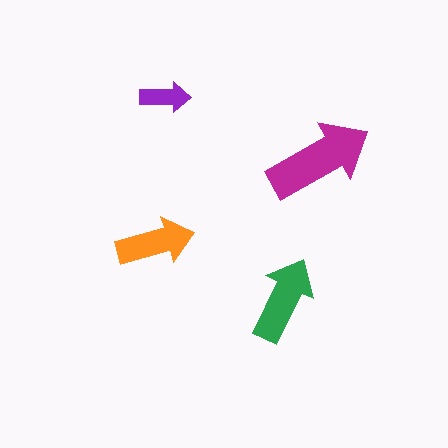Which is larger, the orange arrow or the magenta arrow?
The magenta one.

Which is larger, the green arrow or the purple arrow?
The green one.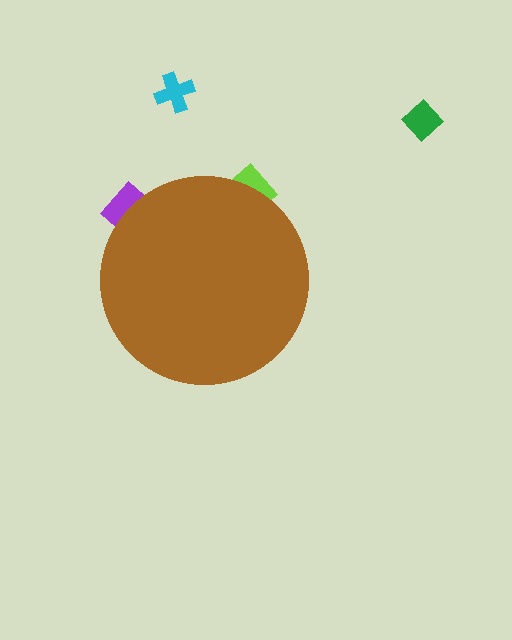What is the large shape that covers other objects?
A brown circle.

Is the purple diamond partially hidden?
Yes, the purple diamond is partially hidden behind the brown circle.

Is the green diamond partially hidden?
No, the green diamond is fully visible.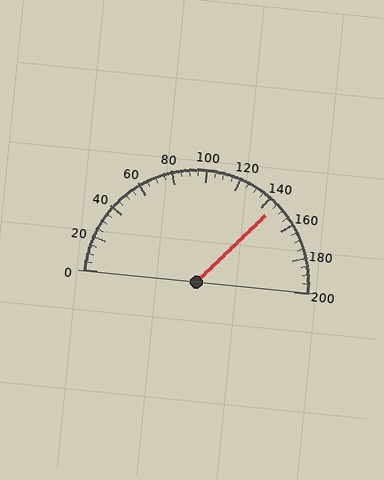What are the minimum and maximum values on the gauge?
The gauge ranges from 0 to 200.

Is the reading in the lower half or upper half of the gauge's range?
The reading is in the upper half of the range (0 to 200).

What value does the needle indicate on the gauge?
The needle indicates approximately 145.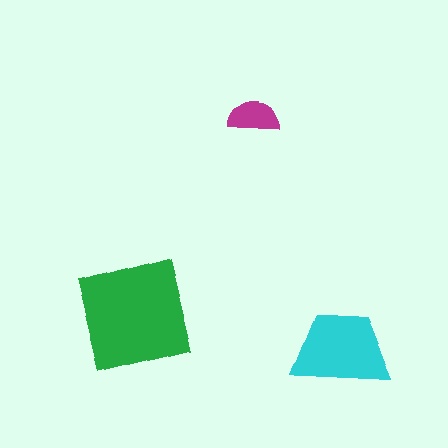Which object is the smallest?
The magenta semicircle.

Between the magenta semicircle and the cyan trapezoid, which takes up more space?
The cyan trapezoid.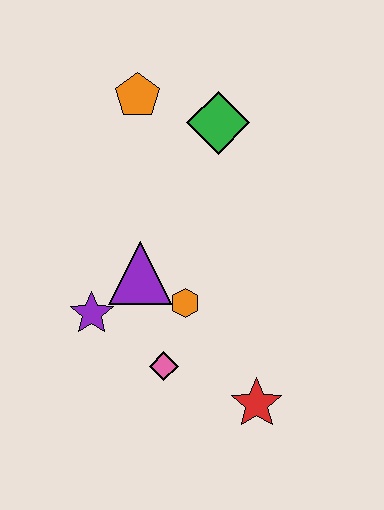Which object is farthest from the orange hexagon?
The orange pentagon is farthest from the orange hexagon.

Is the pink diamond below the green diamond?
Yes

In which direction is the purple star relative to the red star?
The purple star is to the left of the red star.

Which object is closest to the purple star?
The purple triangle is closest to the purple star.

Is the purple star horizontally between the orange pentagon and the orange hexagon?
No